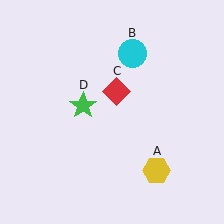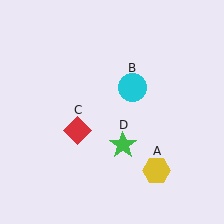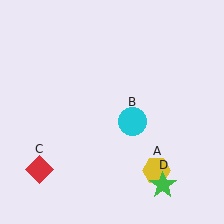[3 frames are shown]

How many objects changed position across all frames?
3 objects changed position: cyan circle (object B), red diamond (object C), green star (object D).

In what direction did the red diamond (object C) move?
The red diamond (object C) moved down and to the left.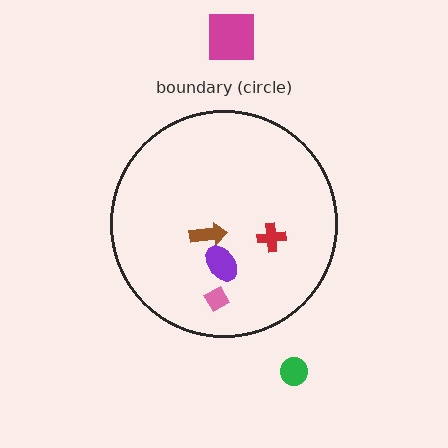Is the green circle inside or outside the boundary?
Outside.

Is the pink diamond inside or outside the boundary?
Inside.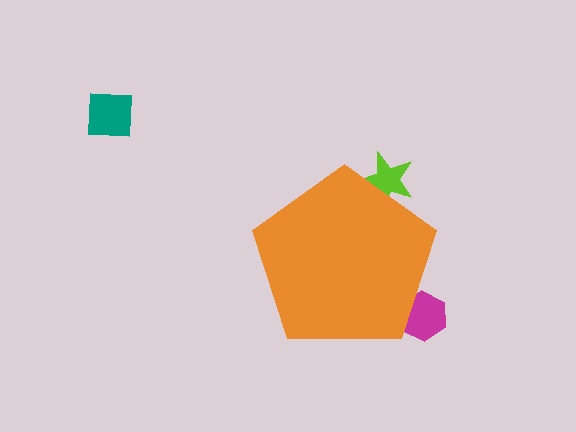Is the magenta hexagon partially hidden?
Yes, the magenta hexagon is partially hidden behind the orange pentagon.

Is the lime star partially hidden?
Yes, the lime star is partially hidden behind the orange pentagon.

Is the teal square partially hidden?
No, the teal square is fully visible.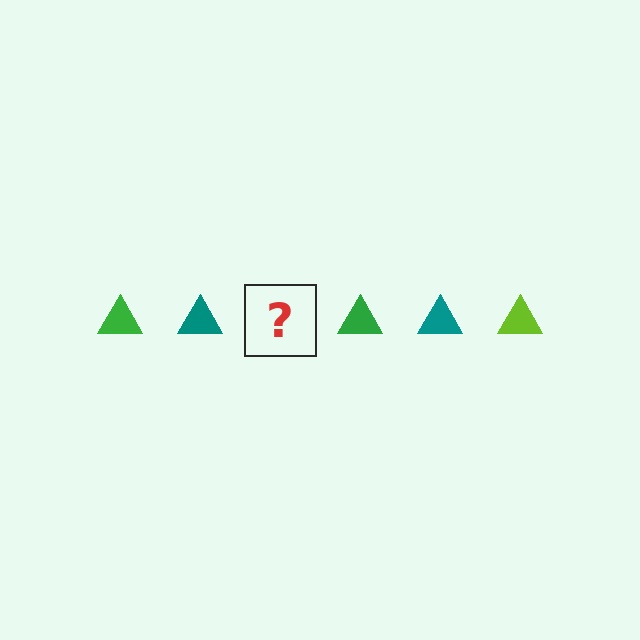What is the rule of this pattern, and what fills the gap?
The rule is that the pattern cycles through green, teal, lime triangles. The gap should be filled with a lime triangle.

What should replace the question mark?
The question mark should be replaced with a lime triangle.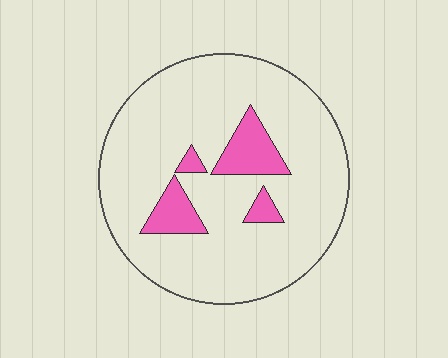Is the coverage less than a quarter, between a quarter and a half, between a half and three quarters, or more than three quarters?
Less than a quarter.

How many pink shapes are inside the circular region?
4.